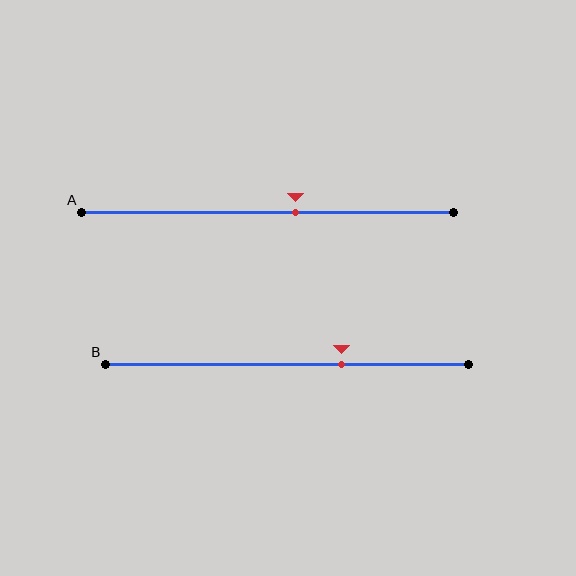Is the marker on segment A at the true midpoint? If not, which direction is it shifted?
No, the marker on segment A is shifted to the right by about 8% of the segment length.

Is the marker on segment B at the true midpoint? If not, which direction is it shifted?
No, the marker on segment B is shifted to the right by about 15% of the segment length.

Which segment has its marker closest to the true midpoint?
Segment A has its marker closest to the true midpoint.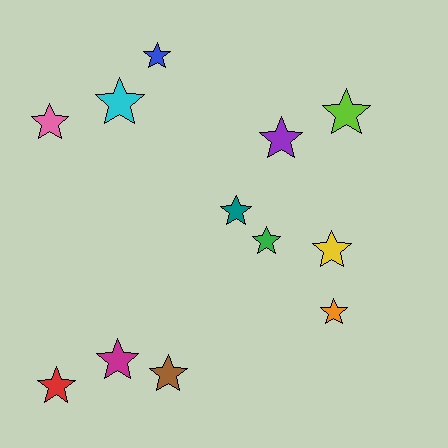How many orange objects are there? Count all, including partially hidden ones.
There is 1 orange object.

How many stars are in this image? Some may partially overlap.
There are 12 stars.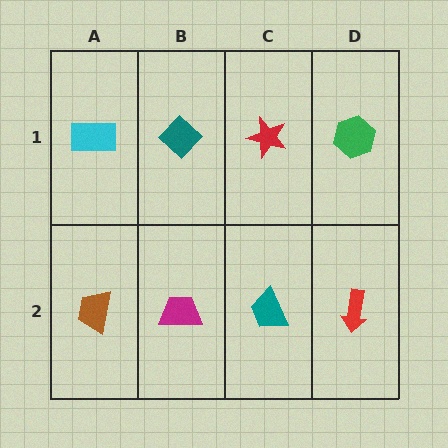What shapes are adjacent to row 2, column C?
A red star (row 1, column C), a magenta trapezoid (row 2, column B), a red arrow (row 2, column D).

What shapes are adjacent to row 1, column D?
A red arrow (row 2, column D), a red star (row 1, column C).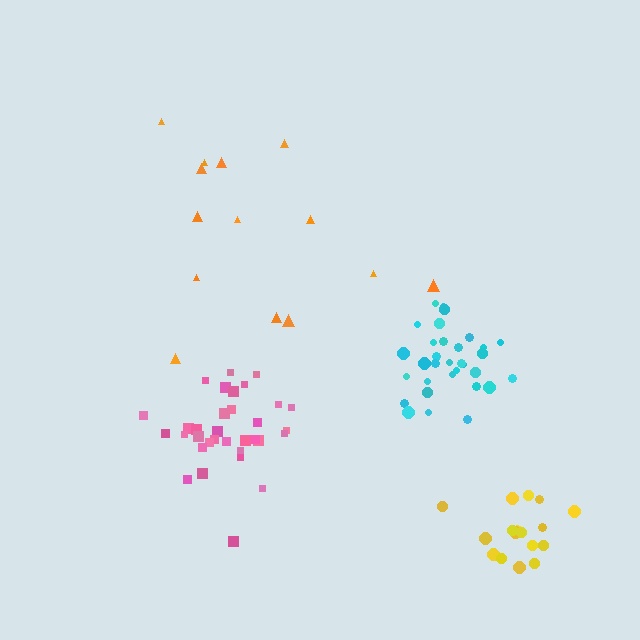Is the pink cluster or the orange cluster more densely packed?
Pink.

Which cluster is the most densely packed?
Cyan.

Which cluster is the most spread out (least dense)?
Orange.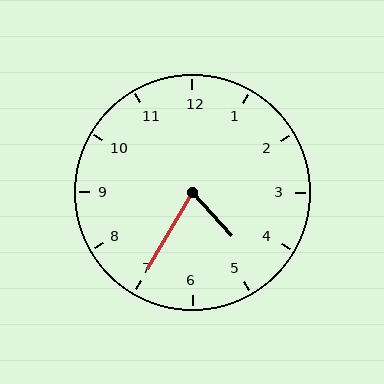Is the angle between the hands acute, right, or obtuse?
It is acute.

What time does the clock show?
4:35.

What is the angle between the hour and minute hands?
Approximately 72 degrees.